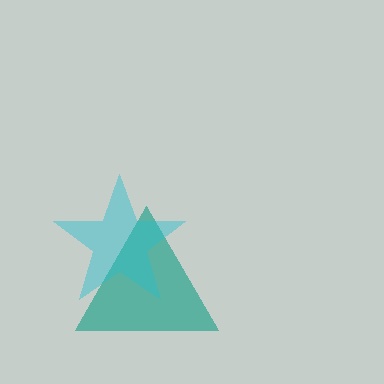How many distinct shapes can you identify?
There are 2 distinct shapes: a teal triangle, a cyan star.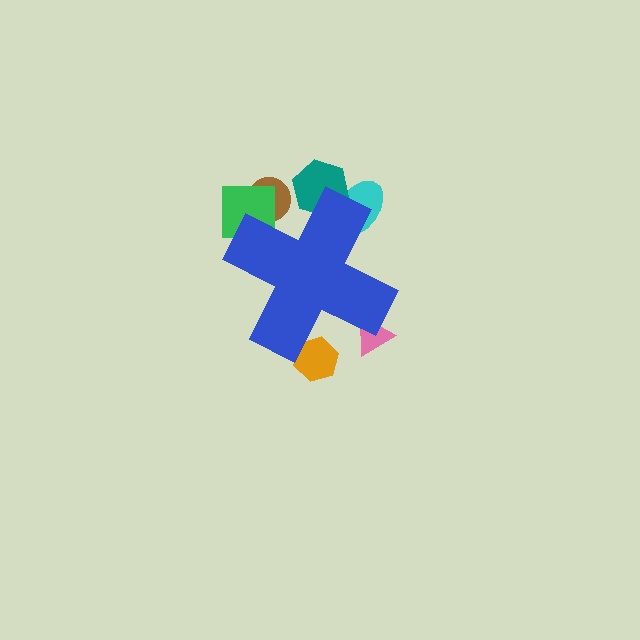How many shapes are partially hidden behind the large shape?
6 shapes are partially hidden.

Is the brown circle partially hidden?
Yes, the brown circle is partially hidden behind the blue cross.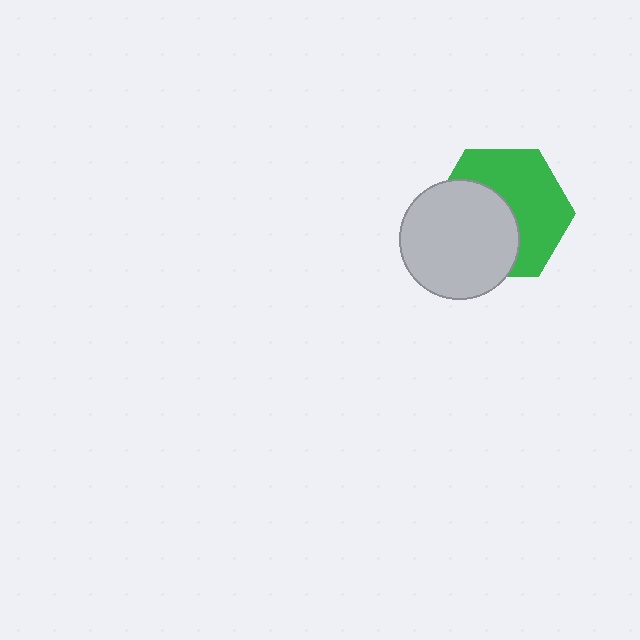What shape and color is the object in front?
The object in front is a light gray circle.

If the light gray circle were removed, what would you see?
You would see the complete green hexagon.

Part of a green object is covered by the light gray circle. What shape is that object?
It is a hexagon.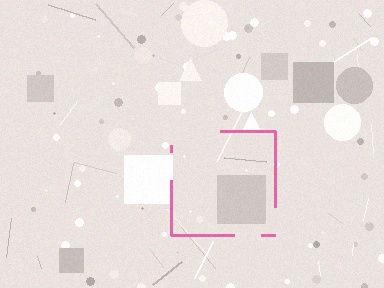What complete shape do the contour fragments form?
The contour fragments form a square.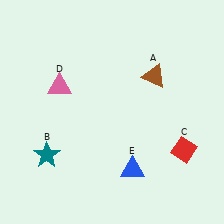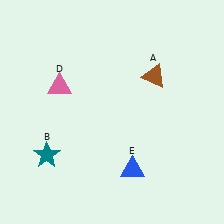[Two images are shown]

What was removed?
The red diamond (C) was removed in Image 2.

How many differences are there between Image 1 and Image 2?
There is 1 difference between the two images.